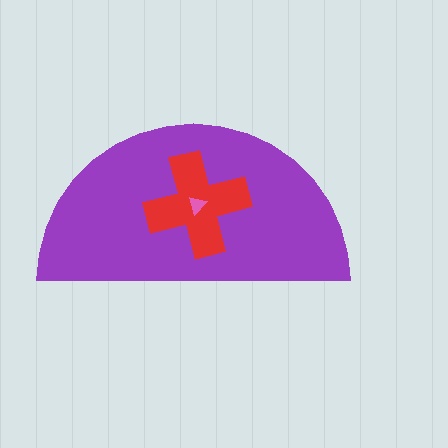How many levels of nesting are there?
3.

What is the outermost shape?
The purple semicircle.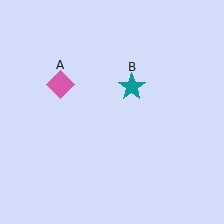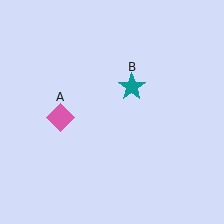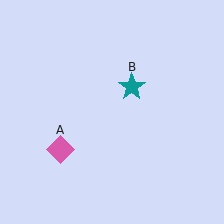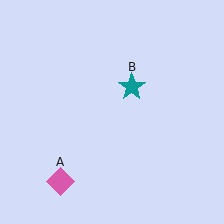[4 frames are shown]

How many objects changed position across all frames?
1 object changed position: pink diamond (object A).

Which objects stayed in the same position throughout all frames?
Teal star (object B) remained stationary.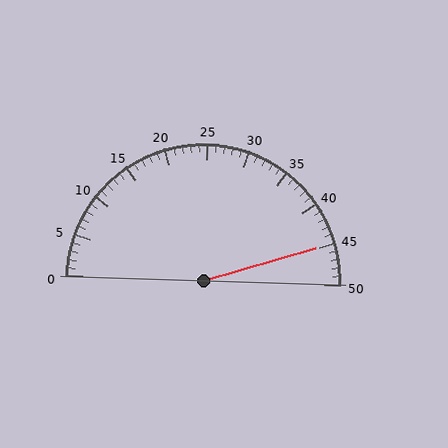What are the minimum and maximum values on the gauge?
The gauge ranges from 0 to 50.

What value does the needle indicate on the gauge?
The needle indicates approximately 45.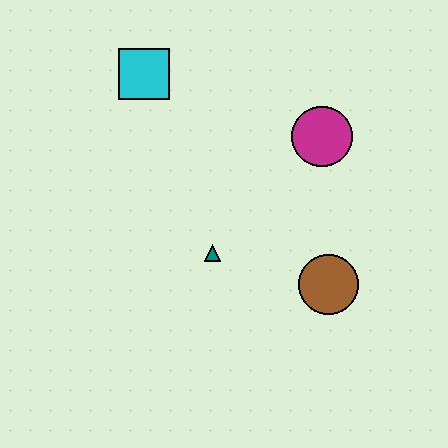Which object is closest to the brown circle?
The teal triangle is closest to the brown circle.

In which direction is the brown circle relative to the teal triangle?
The brown circle is to the right of the teal triangle.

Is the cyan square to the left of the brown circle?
Yes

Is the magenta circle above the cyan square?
No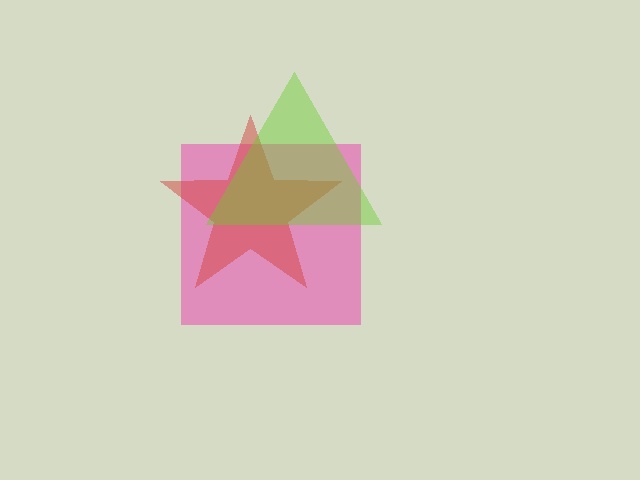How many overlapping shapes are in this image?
There are 3 overlapping shapes in the image.